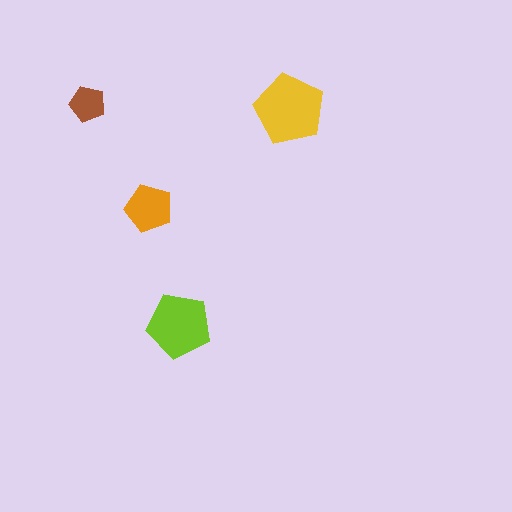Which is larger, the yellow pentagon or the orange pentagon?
The yellow one.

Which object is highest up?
The brown pentagon is topmost.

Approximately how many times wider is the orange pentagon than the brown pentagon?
About 1.5 times wider.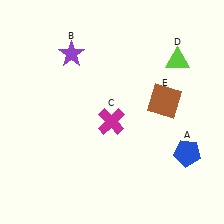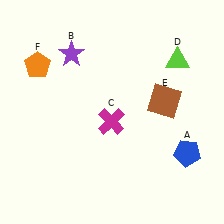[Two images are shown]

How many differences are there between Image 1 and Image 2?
There is 1 difference between the two images.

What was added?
An orange pentagon (F) was added in Image 2.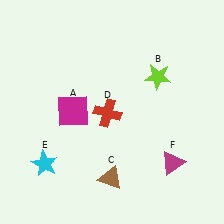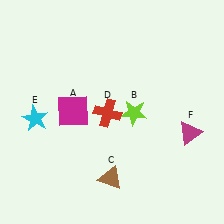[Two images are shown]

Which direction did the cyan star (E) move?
The cyan star (E) moved up.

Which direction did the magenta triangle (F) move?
The magenta triangle (F) moved up.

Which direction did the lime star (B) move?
The lime star (B) moved down.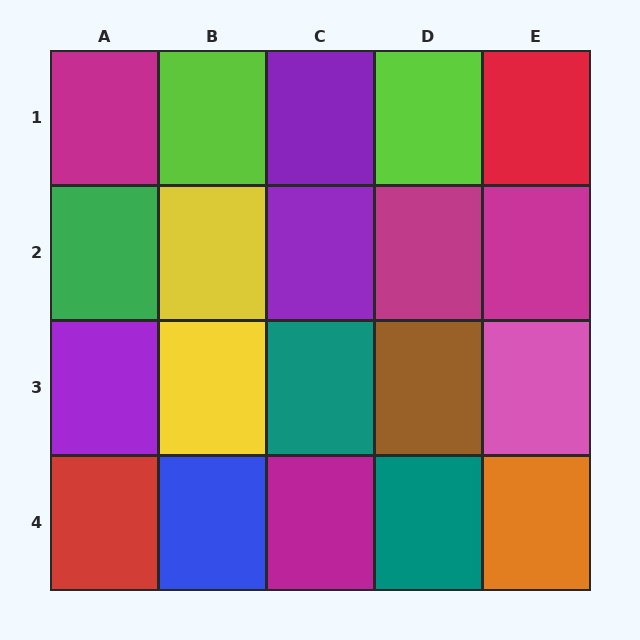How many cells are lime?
2 cells are lime.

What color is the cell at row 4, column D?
Teal.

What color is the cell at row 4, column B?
Blue.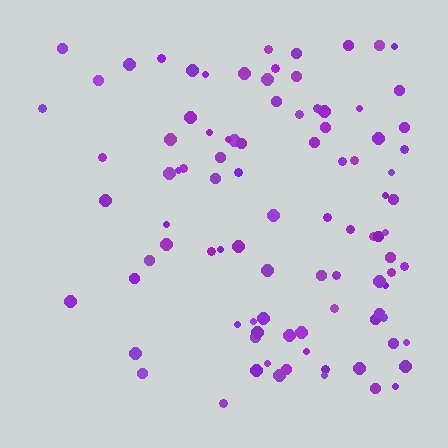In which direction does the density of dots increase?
From left to right, with the right side densest.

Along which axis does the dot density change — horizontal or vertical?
Horizontal.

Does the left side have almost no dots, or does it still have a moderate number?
Still a moderate number, just noticeably fewer than the right.